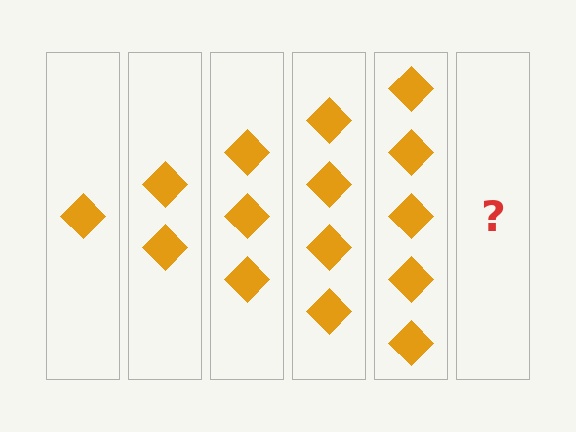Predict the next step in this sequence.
The next step is 6 diamonds.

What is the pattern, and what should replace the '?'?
The pattern is that each step adds one more diamond. The '?' should be 6 diamonds.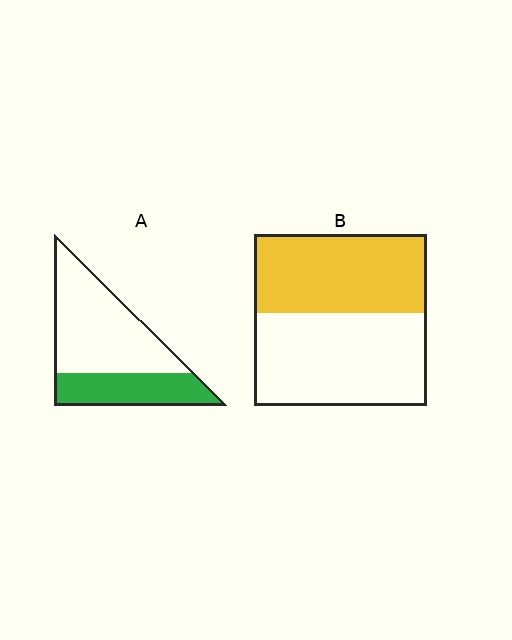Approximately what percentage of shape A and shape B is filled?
A is approximately 35% and B is approximately 45%.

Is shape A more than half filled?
No.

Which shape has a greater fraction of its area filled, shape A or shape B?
Shape B.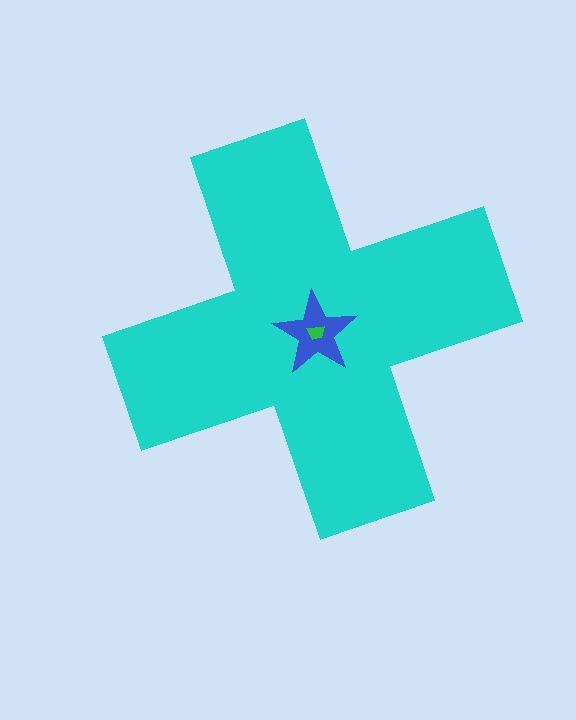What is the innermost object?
The green trapezoid.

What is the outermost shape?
The cyan cross.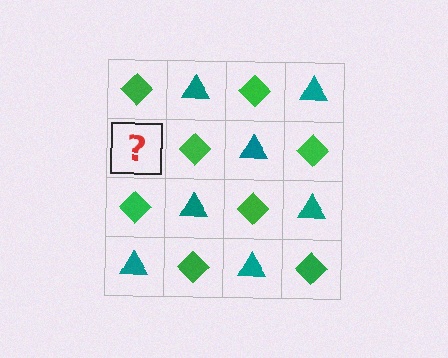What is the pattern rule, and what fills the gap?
The rule is that it alternates green diamond and teal triangle in a checkerboard pattern. The gap should be filled with a teal triangle.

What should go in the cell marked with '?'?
The missing cell should contain a teal triangle.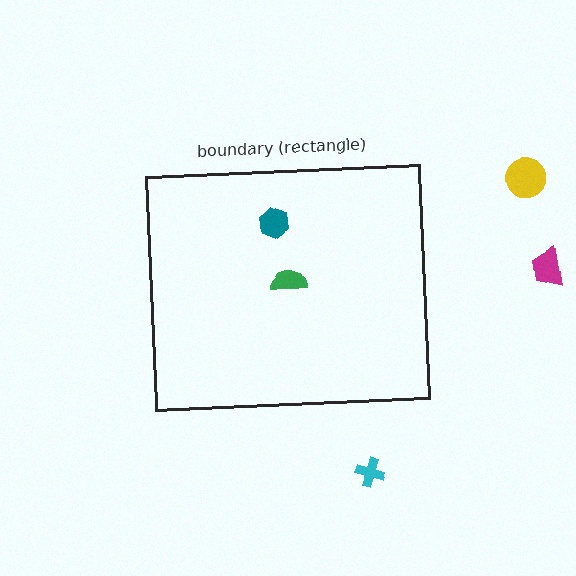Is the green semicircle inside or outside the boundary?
Inside.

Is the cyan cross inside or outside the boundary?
Outside.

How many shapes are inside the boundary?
2 inside, 3 outside.